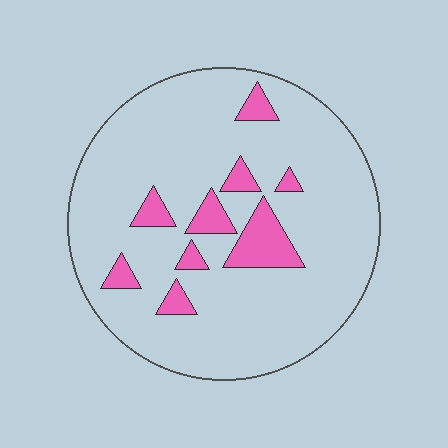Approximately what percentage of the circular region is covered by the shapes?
Approximately 15%.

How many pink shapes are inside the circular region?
9.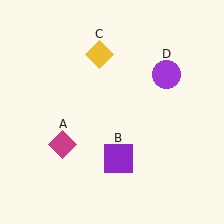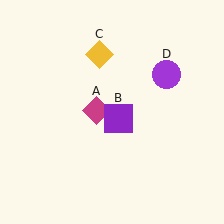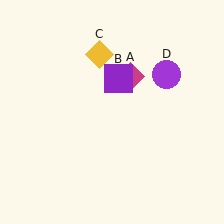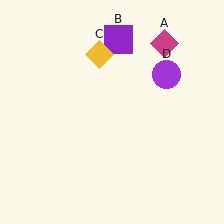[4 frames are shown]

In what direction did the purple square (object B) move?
The purple square (object B) moved up.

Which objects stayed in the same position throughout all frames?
Yellow diamond (object C) and purple circle (object D) remained stationary.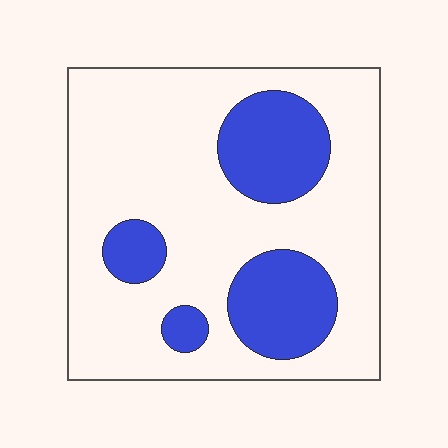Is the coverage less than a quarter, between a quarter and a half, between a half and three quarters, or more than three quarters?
Between a quarter and a half.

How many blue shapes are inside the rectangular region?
4.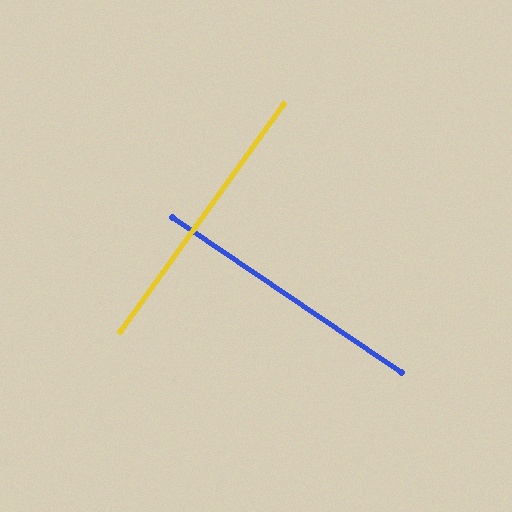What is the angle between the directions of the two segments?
Approximately 89 degrees.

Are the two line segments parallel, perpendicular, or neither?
Perpendicular — they meet at approximately 89°.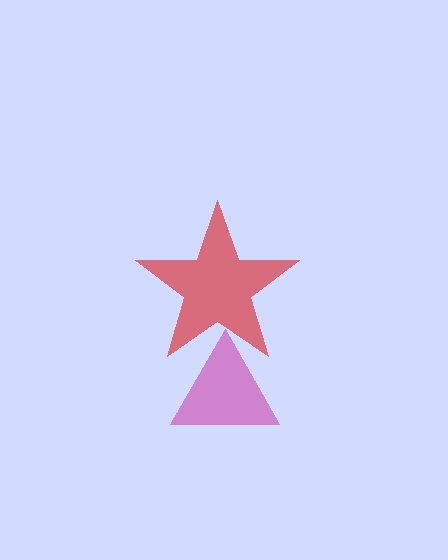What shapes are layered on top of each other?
The layered shapes are: a red star, a magenta triangle.